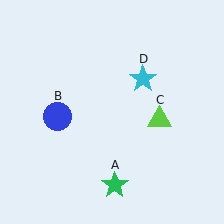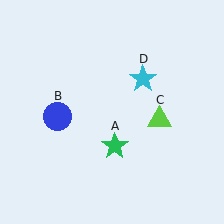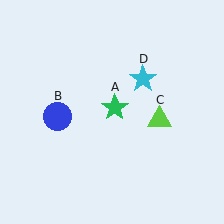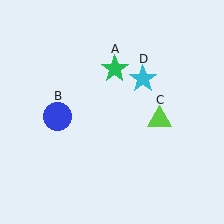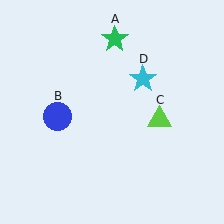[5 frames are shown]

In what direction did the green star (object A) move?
The green star (object A) moved up.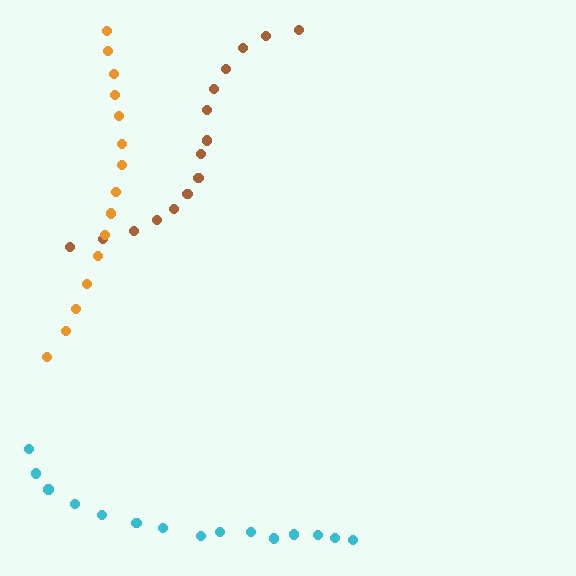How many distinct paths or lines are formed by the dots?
There are 3 distinct paths.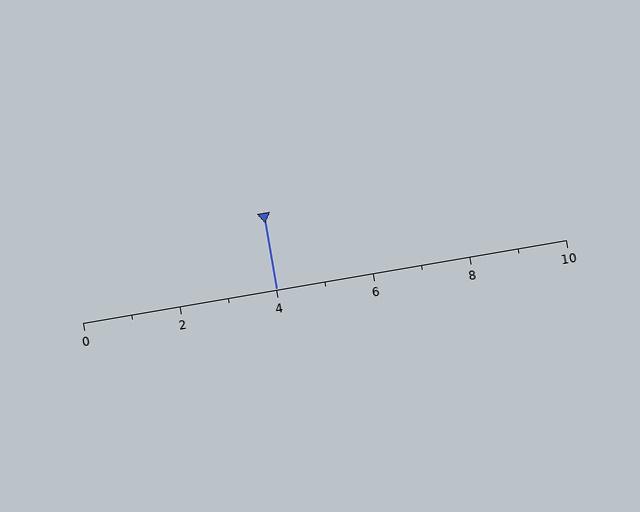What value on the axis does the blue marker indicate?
The marker indicates approximately 4.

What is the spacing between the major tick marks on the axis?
The major ticks are spaced 2 apart.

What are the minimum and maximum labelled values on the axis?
The axis runs from 0 to 10.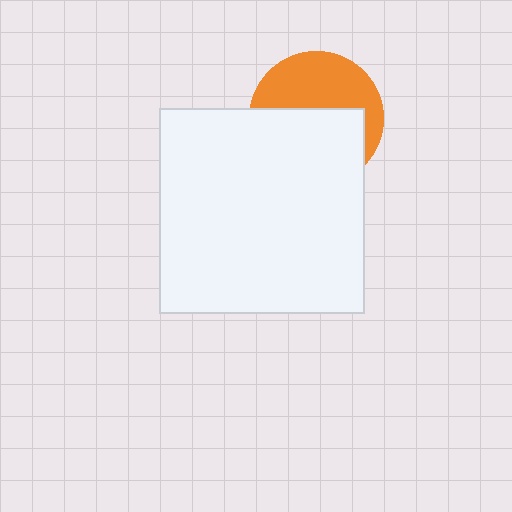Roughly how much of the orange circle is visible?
About half of it is visible (roughly 45%).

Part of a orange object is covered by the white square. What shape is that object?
It is a circle.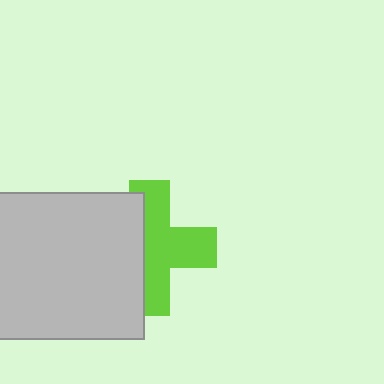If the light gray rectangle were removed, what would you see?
You would see the complete lime cross.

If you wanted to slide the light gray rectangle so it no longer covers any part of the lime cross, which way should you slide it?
Slide it left — that is the most direct way to separate the two shapes.